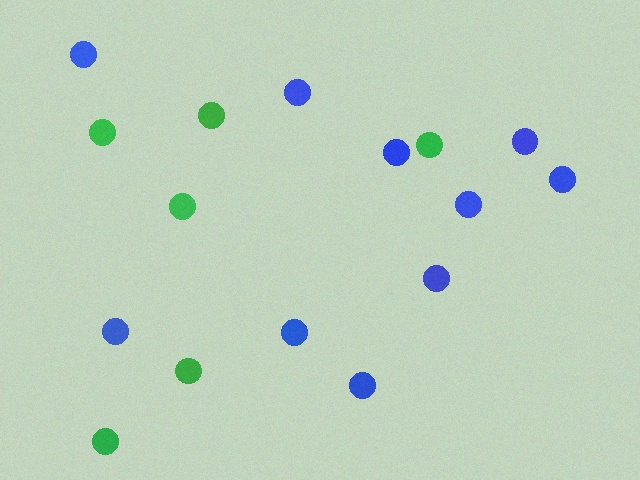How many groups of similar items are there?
There are 2 groups: one group of blue circles (10) and one group of green circles (6).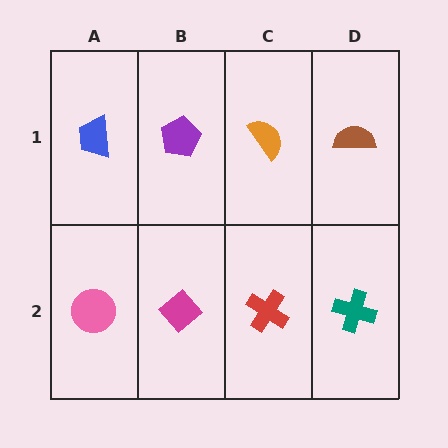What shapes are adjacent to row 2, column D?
A brown semicircle (row 1, column D), a red cross (row 2, column C).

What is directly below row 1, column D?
A teal cross.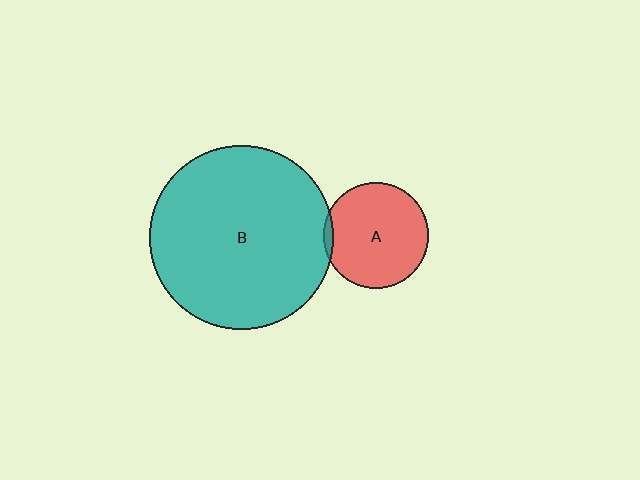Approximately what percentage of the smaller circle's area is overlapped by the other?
Approximately 5%.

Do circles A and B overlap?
Yes.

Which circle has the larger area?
Circle B (teal).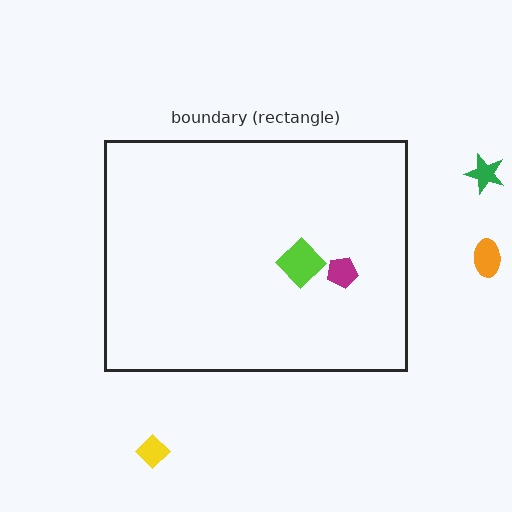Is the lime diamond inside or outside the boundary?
Inside.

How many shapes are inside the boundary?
2 inside, 3 outside.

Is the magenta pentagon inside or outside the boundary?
Inside.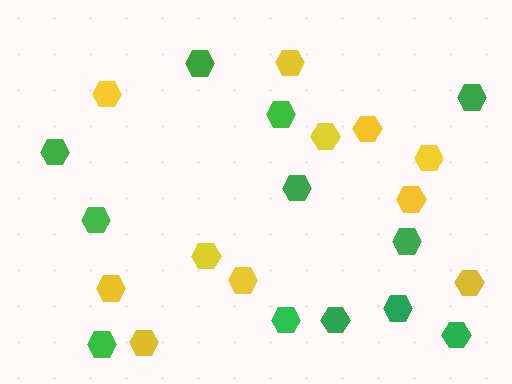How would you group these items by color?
There are 2 groups: one group of yellow hexagons (11) and one group of green hexagons (12).